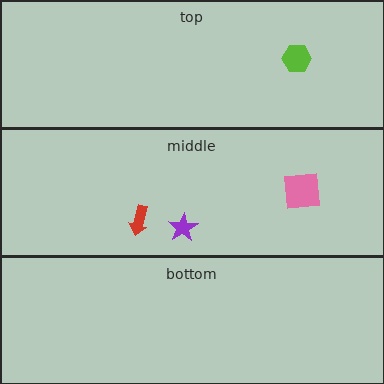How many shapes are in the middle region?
3.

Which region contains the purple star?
The middle region.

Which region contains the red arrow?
The middle region.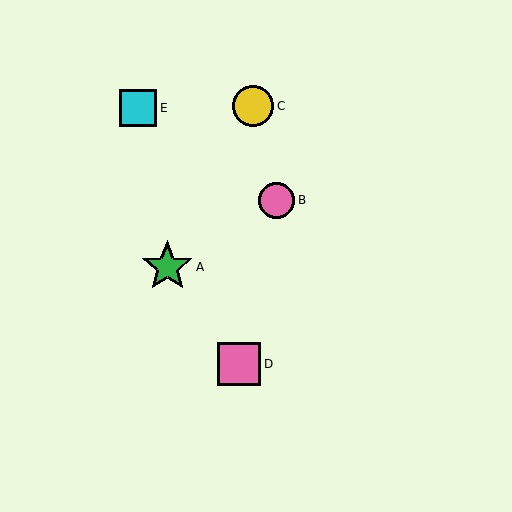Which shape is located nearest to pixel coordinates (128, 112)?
The cyan square (labeled E) at (138, 108) is nearest to that location.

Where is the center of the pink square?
The center of the pink square is at (239, 364).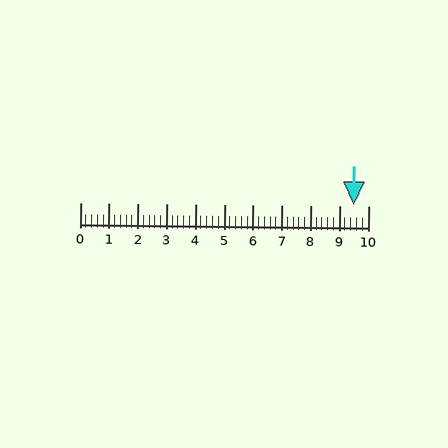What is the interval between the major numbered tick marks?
The major tick marks are spaced 1 units apart.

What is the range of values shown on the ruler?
The ruler shows values from 0 to 10.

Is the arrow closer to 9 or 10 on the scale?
The arrow is closer to 10.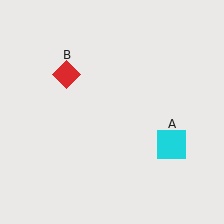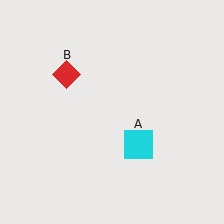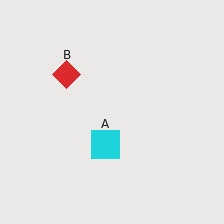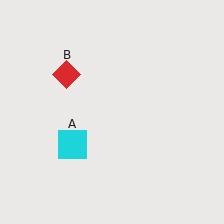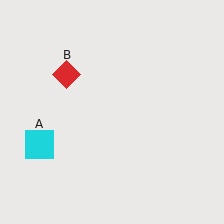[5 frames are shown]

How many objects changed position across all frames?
1 object changed position: cyan square (object A).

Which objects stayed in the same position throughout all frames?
Red diamond (object B) remained stationary.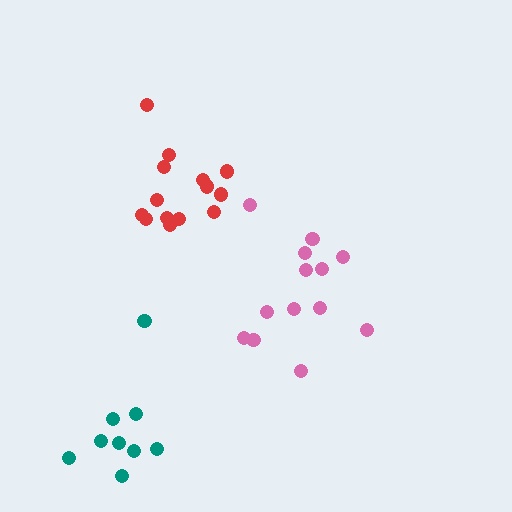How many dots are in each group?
Group 1: 13 dots, Group 2: 14 dots, Group 3: 9 dots (36 total).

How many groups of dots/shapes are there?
There are 3 groups.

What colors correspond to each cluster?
The clusters are colored: pink, red, teal.